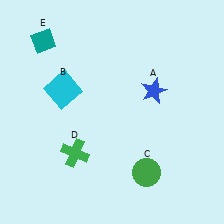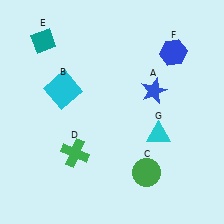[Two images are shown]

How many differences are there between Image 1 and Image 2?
There are 2 differences between the two images.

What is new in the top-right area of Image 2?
A blue hexagon (F) was added in the top-right area of Image 2.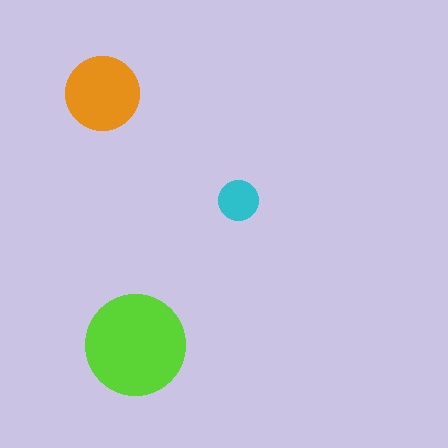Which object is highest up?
The orange circle is topmost.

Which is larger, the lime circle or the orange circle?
The lime one.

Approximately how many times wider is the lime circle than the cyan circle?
About 2.5 times wider.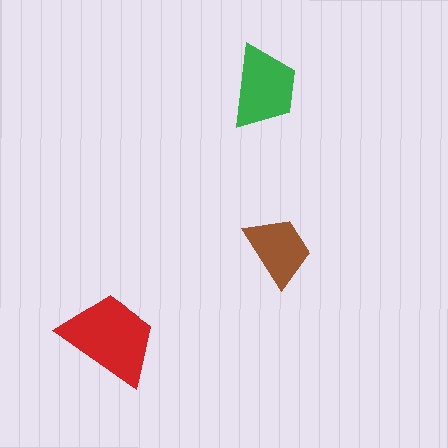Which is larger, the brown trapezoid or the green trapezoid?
The green one.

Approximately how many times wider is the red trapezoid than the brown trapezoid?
About 1.5 times wider.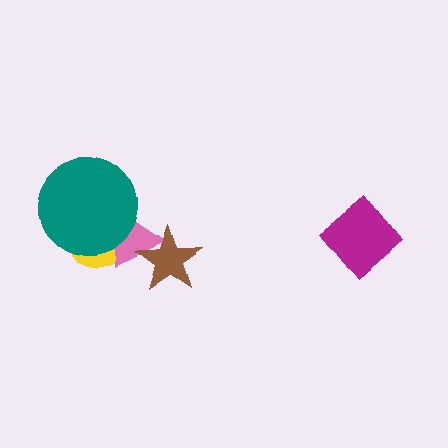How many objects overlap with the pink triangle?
3 objects overlap with the pink triangle.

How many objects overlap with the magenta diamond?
0 objects overlap with the magenta diamond.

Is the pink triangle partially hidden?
Yes, it is partially covered by another shape.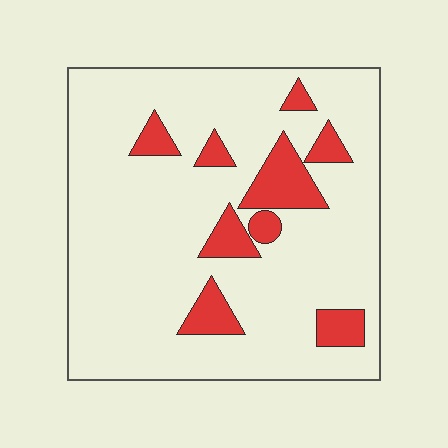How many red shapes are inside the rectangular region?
9.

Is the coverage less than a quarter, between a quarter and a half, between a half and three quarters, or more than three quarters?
Less than a quarter.